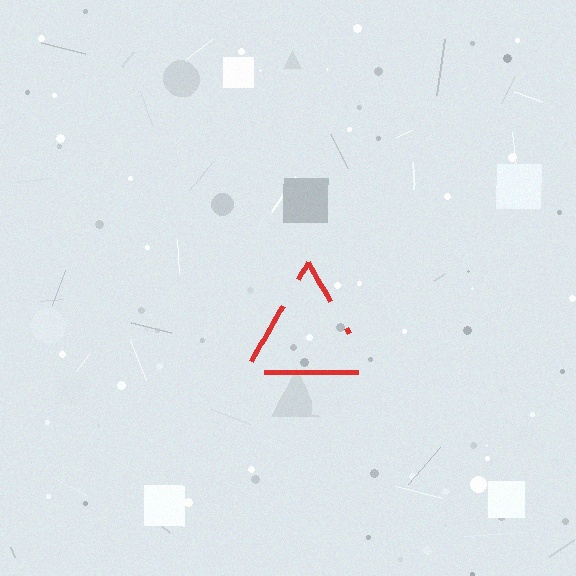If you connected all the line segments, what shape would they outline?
They would outline a triangle.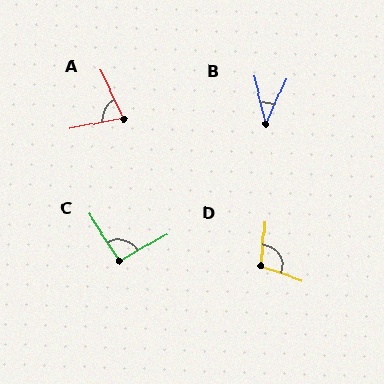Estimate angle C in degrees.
Approximately 93 degrees.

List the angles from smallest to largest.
B (38°), A (75°), C (93°), D (106°).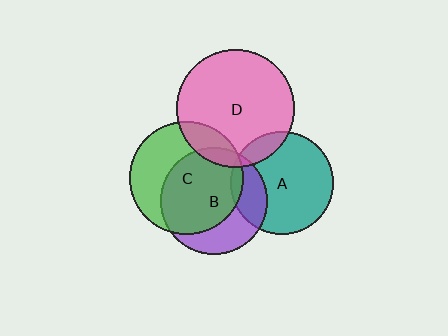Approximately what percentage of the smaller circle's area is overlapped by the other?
Approximately 5%.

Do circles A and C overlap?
Yes.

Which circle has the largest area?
Circle D (pink).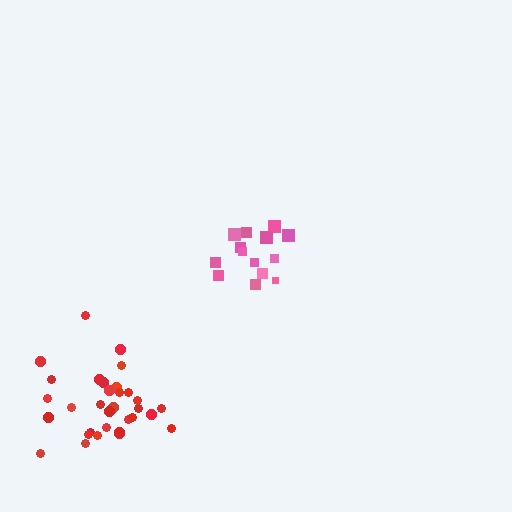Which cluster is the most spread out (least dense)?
Pink.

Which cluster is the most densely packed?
Red.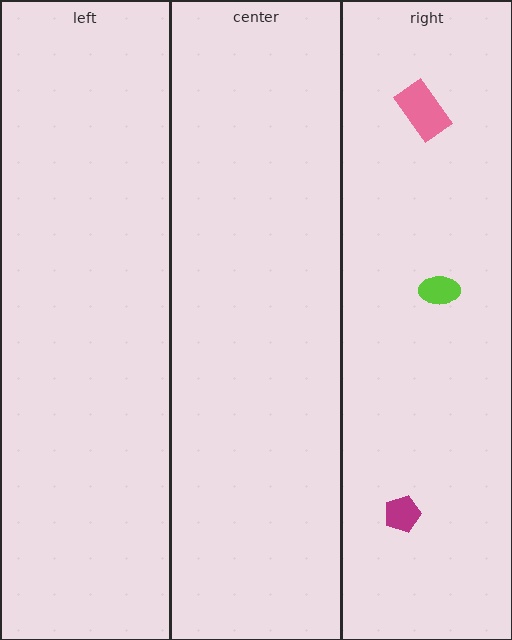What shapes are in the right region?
The pink rectangle, the lime ellipse, the magenta pentagon.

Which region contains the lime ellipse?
The right region.